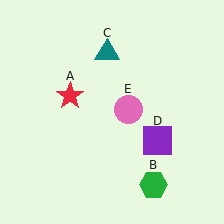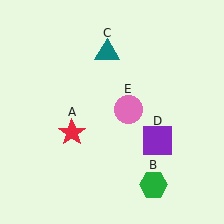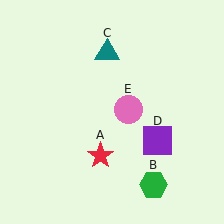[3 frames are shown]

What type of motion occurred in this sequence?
The red star (object A) rotated counterclockwise around the center of the scene.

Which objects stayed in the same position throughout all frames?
Green hexagon (object B) and teal triangle (object C) and purple square (object D) and pink circle (object E) remained stationary.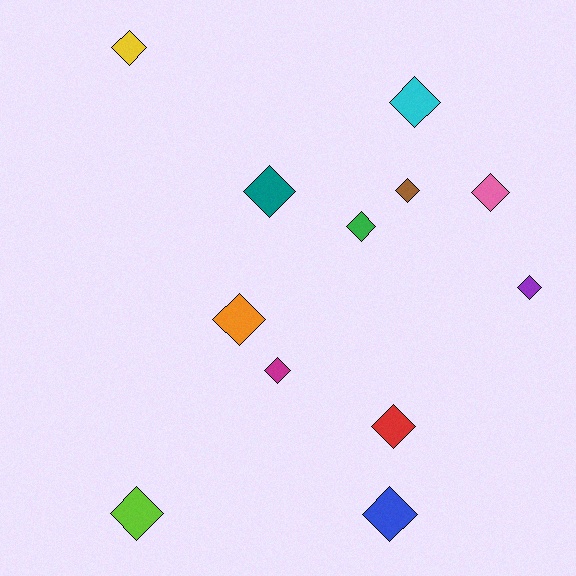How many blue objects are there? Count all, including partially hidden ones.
There is 1 blue object.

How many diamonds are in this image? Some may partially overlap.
There are 12 diamonds.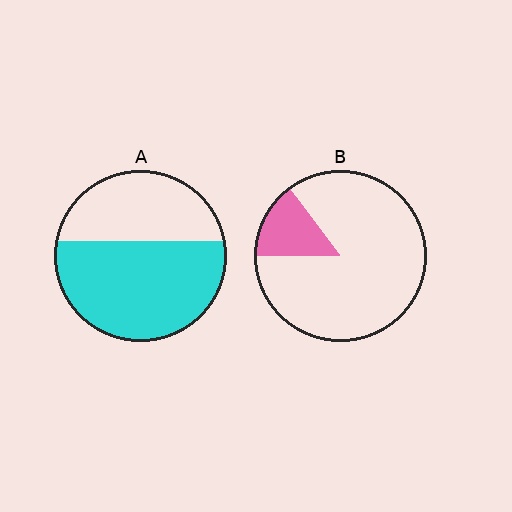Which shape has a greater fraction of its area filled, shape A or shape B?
Shape A.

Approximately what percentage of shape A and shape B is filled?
A is approximately 60% and B is approximately 15%.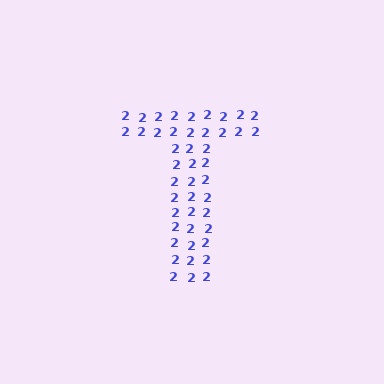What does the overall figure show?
The overall figure shows the letter T.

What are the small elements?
The small elements are digit 2's.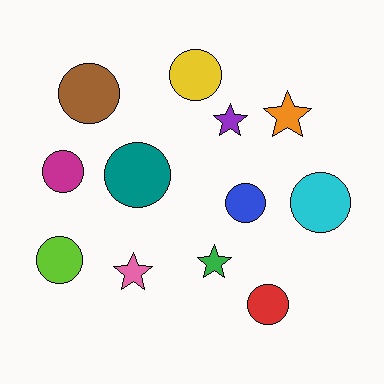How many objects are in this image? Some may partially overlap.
There are 12 objects.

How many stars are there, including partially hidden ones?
There are 4 stars.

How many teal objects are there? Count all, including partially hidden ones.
There is 1 teal object.